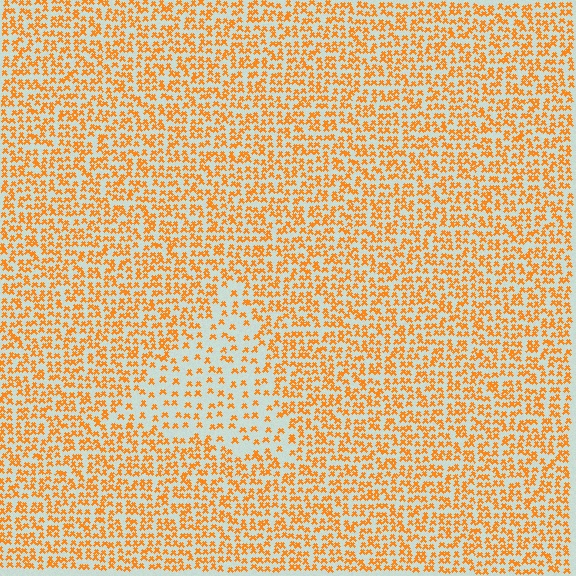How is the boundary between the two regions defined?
The boundary is defined by a change in element density (approximately 2.1x ratio). All elements are the same color, size, and shape.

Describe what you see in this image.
The image contains small orange elements arranged at two different densities. A triangle-shaped region is visible where the elements are less densely packed than the surrounding area.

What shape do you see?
I see a triangle.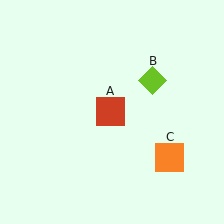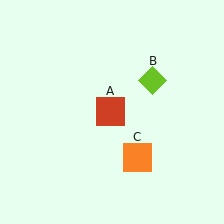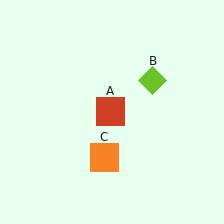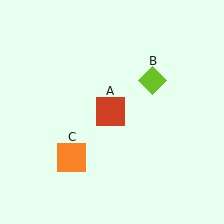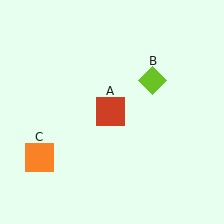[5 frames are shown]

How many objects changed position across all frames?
1 object changed position: orange square (object C).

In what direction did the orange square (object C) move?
The orange square (object C) moved left.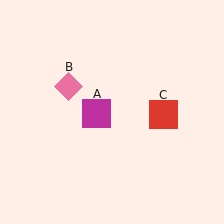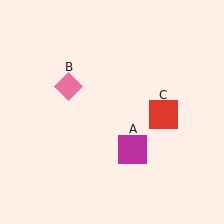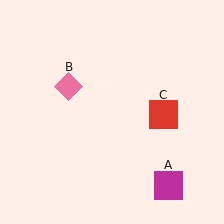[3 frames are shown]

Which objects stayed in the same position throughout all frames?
Pink diamond (object B) and red square (object C) remained stationary.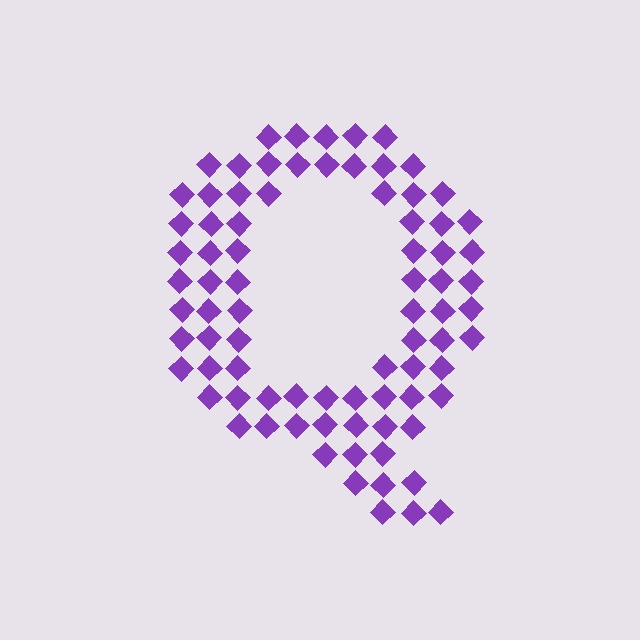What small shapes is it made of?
It is made of small diamonds.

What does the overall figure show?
The overall figure shows the letter Q.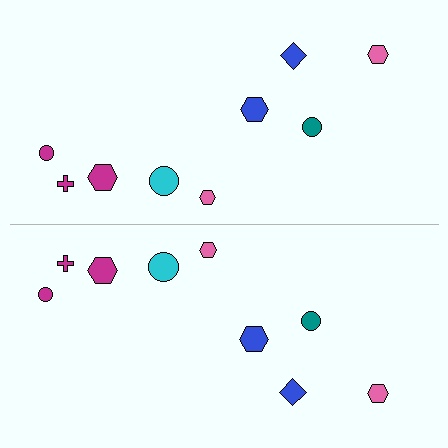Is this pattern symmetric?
Yes, this pattern has bilateral (reflection) symmetry.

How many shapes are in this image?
There are 18 shapes in this image.